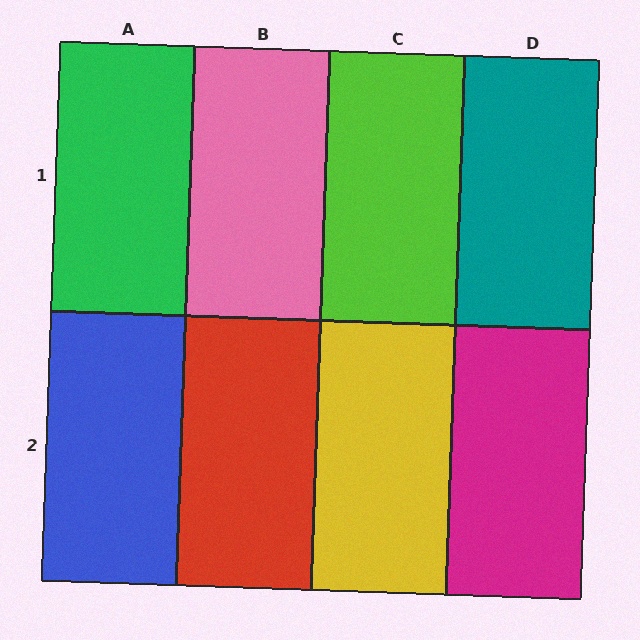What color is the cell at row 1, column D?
Teal.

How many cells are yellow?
1 cell is yellow.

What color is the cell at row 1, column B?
Pink.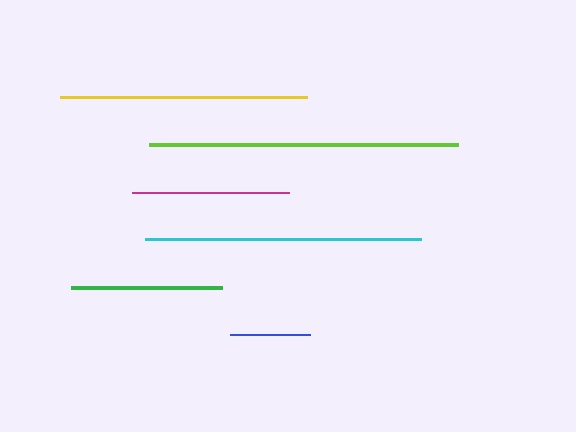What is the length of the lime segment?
The lime segment is approximately 309 pixels long.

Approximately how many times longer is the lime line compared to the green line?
The lime line is approximately 2.0 times the length of the green line.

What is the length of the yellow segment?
The yellow segment is approximately 247 pixels long.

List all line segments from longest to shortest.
From longest to shortest: lime, cyan, yellow, magenta, green, blue.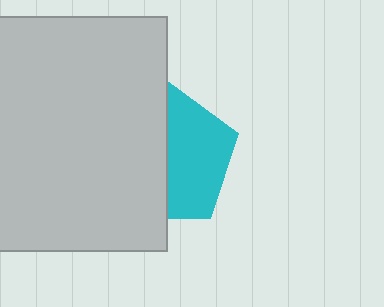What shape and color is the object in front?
The object in front is a light gray square.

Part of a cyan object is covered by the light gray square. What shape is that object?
It is a pentagon.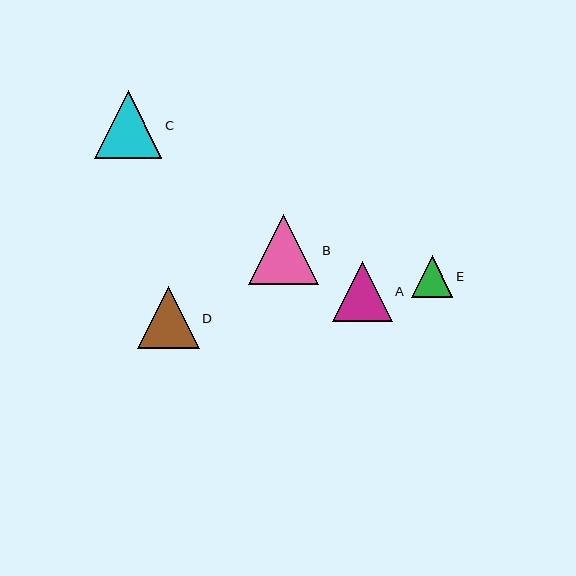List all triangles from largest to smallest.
From largest to smallest: B, C, D, A, E.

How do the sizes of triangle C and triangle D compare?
Triangle C and triangle D are approximately the same size.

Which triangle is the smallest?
Triangle E is the smallest with a size of approximately 42 pixels.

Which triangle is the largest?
Triangle B is the largest with a size of approximately 70 pixels.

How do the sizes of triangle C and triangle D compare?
Triangle C and triangle D are approximately the same size.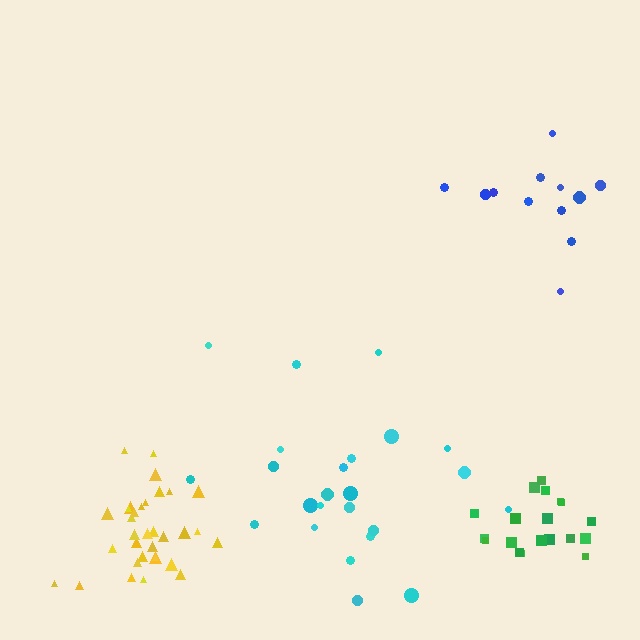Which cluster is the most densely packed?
Green.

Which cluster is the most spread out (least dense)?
Blue.